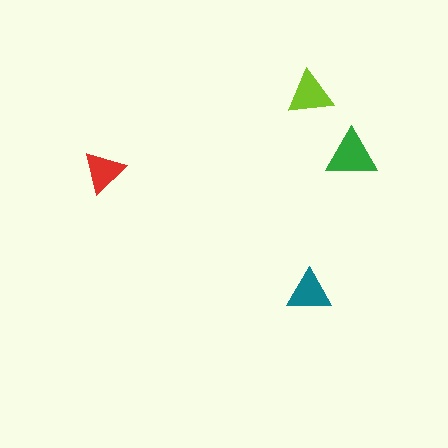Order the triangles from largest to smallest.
the green one, the lime one, the teal one, the red one.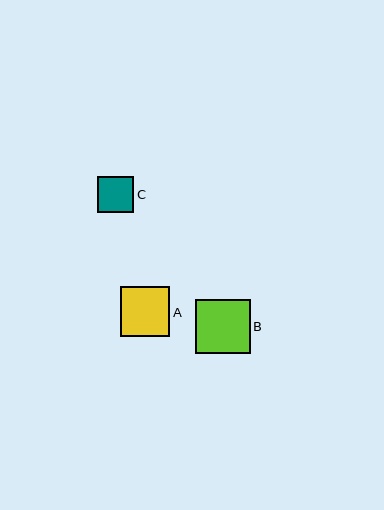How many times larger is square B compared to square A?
Square B is approximately 1.1 times the size of square A.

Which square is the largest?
Square B is the largest with a size of approximately 55 pixels.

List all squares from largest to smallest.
From largest to smallest: B, A, C.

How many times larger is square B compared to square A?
Square B is approximately 1.1 times the size of square A.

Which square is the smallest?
Square C is the smallest with a size of approximately 36 pixels.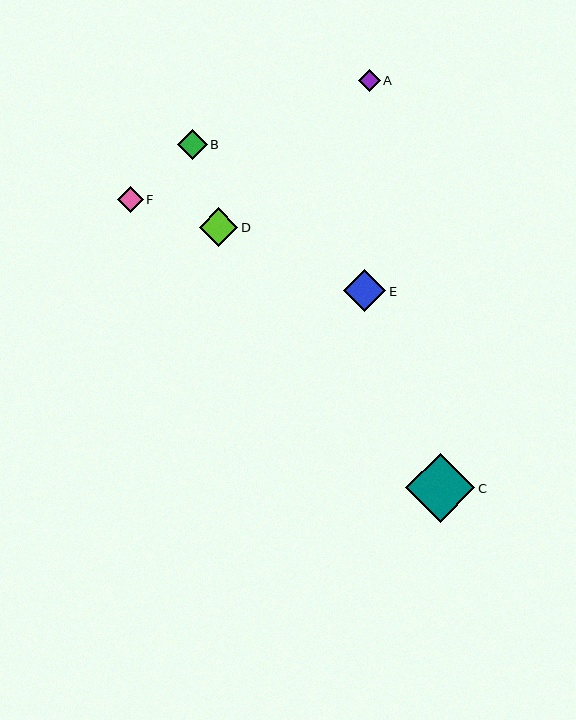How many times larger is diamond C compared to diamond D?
Diamond C is approximately 1.8 times the size of diamond D.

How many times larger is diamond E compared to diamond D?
Diamond E is approximately 1.1 times the size of diamond D.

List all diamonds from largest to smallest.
From largest to smallest: C, E, D, B, F, A.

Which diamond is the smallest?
Diamond A is the smallest with a size of approximately 22 pixels.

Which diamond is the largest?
Diamond C is the largest with a size of approximately 69 pixels.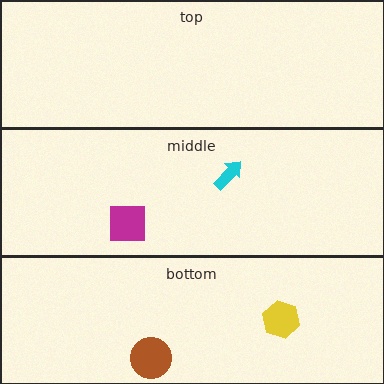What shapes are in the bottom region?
The yellow hexagon, the brown circle.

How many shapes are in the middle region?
2.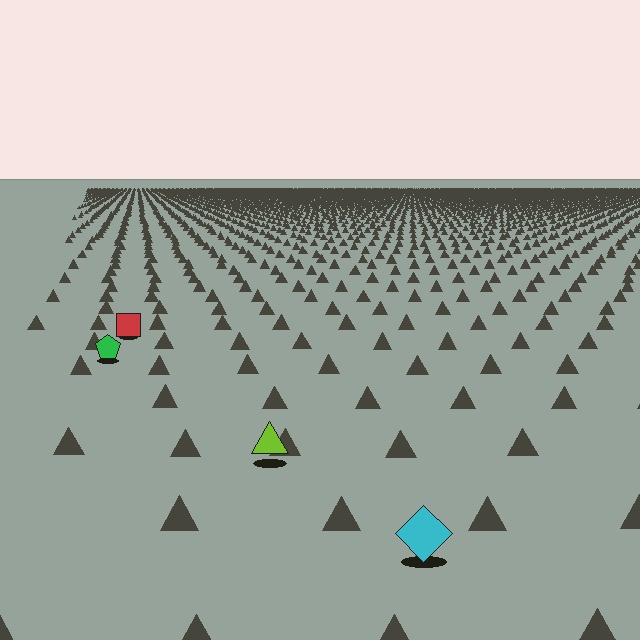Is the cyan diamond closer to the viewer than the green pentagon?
Yes. The cyan diamond is closer — you can tell from the texture gradient: the ground texture is coarser near it.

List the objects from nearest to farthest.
From nearest to farthest: the cyan diamond, the lime triangle, the green pentagon, the red square.